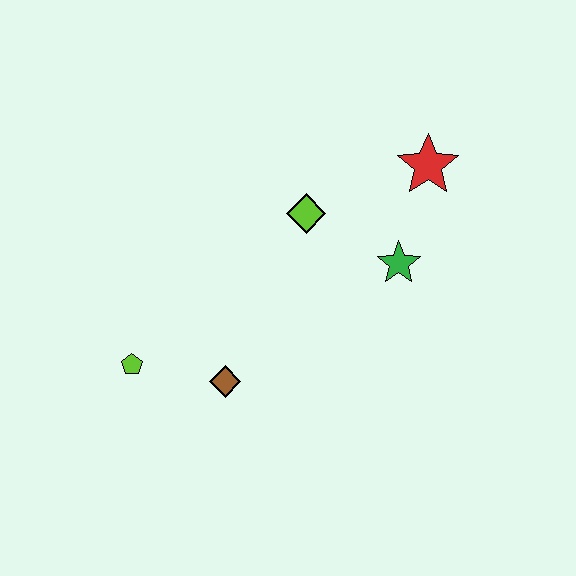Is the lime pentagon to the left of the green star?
Yes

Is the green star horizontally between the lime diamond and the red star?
Yes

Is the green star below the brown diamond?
No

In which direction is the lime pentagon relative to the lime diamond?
The lime pentagon is to the left of the lime diamond.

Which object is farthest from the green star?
The lime pentagon is farthest from the green star.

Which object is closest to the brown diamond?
The lime pentagon is closest to the brown diamond.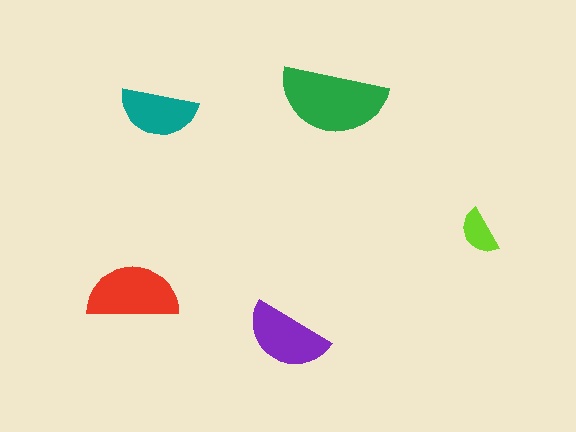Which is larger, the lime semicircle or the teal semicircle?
The teal one.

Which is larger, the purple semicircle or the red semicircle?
The red one.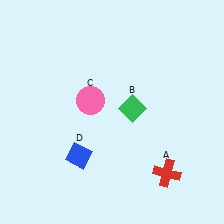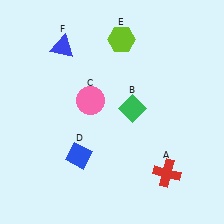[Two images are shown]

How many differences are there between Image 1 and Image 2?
There are 2 differences between the two images.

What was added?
A lime hexagon (E), a blue triangle (F) were added in Image 2.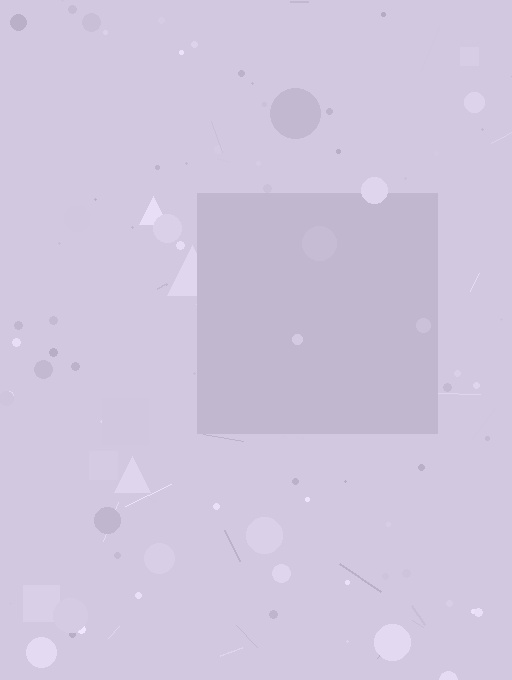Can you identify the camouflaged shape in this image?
The camouflaged shape is a square.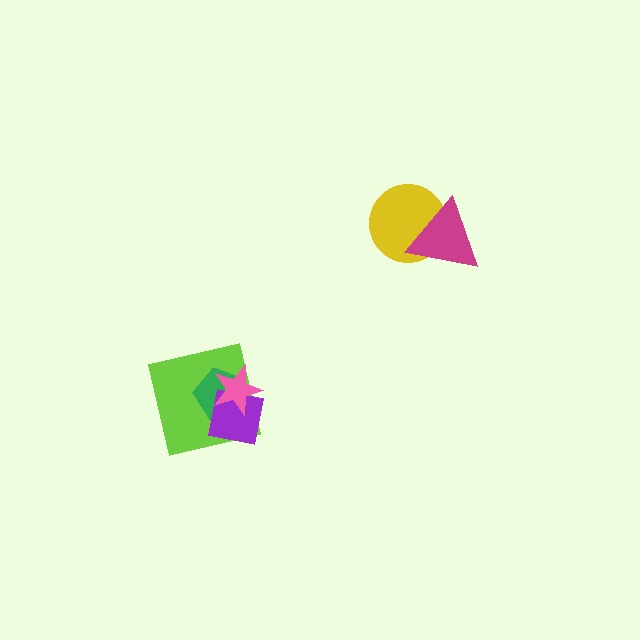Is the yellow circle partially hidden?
Yes, it is partially covered by another shape.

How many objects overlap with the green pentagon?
3 objects overlap with the green pentagon.